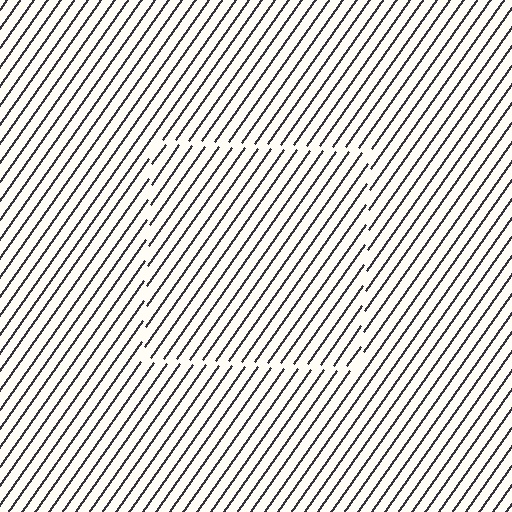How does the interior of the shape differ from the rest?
The interior of the shape contains the same grating, shifted by half a period — the contour is defined by the phase discontinuity where line-ends from the inner and outer gratings abut.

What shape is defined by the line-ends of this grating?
An illusory square. The interior of the shape contains the same grating, shifted by half a period — the contour is defined by the phase discontinuity where line-ends from the inner and outer gratings abut.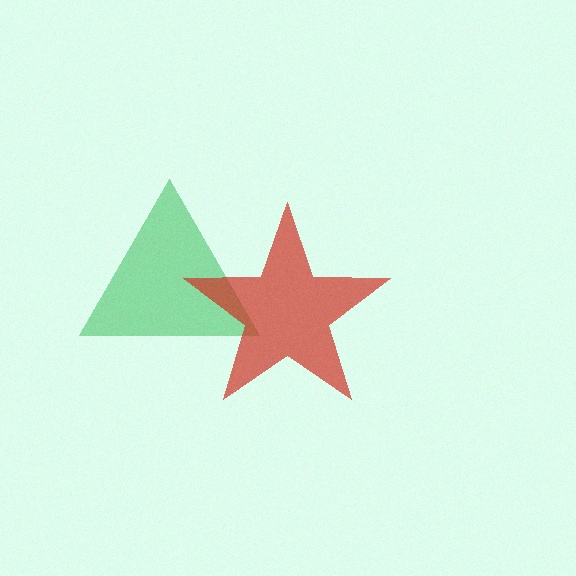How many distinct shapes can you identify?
There are 2 distinct shapes: a green triangle, a red star.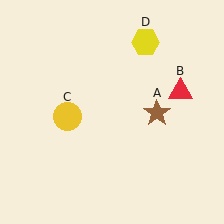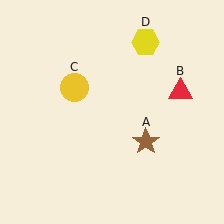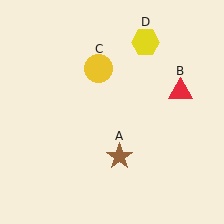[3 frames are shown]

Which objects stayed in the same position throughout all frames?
Red triangle (object B) and yellow hexagon (object D) remained stationary.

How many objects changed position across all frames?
2 objects changed position: brown star (object A), yellow circle (object C).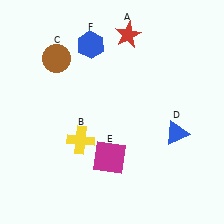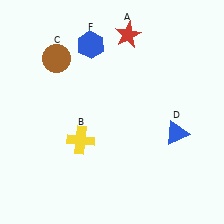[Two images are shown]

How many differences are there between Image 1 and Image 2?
There is 1 difference between the two images.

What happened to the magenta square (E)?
The magenta square (E) was removed in Image 2. It was in the bottom-left area of Image 1.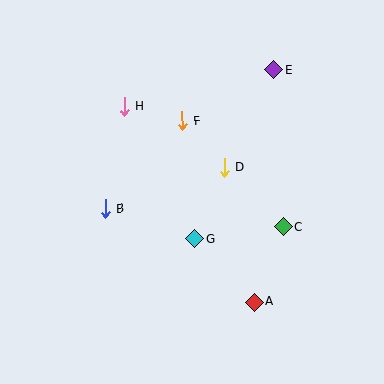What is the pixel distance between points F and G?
The distance between F and G is 119 pixels.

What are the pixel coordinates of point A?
Point A is at (254, 302).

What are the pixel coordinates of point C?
Point C is at (283, 227).